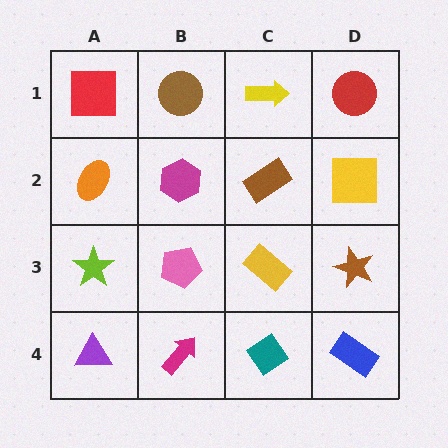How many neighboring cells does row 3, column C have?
4.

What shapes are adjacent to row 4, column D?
A brown star (row 3, column D), a teal diamond (row 4, column C).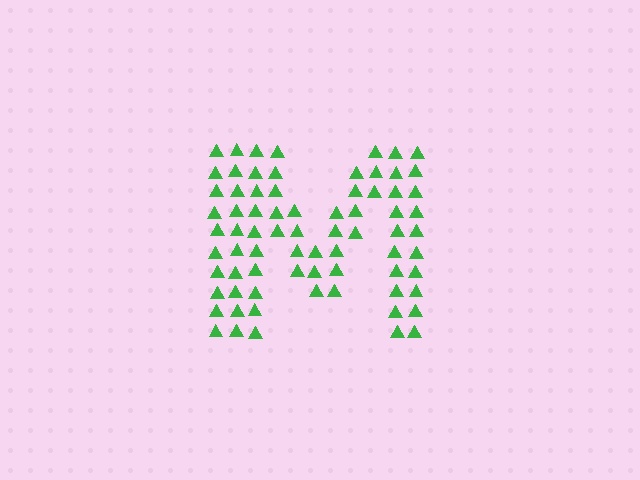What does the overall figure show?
The overall figure shows the letter M.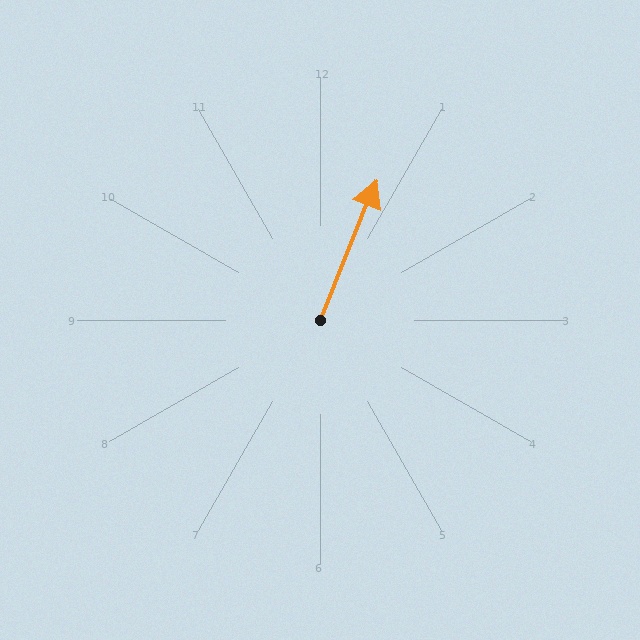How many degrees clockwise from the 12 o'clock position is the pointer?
Approximately 22 degrees.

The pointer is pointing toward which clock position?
Roughly 1 o'clock.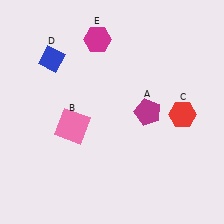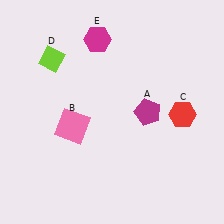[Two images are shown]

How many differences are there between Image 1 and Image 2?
There is 1 difference between the two images.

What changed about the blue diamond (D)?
In Image 1, D is blue. In Image 2, it changed to lime.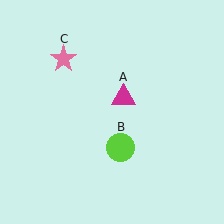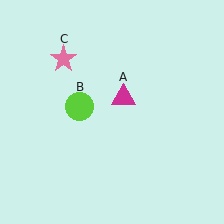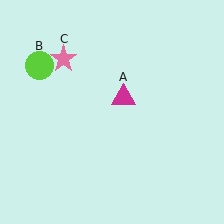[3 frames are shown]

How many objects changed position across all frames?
1 object changed position: lime circle (object B).